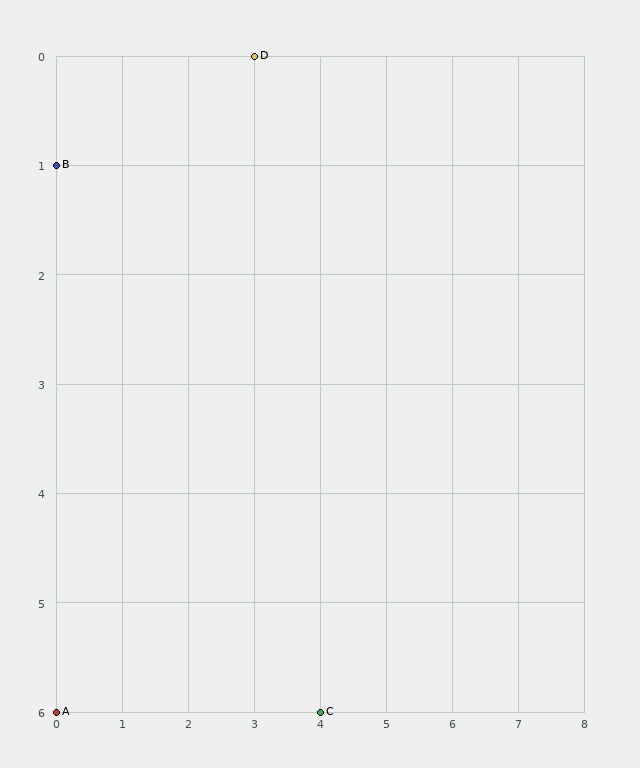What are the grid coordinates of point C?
Point C is at grid coordinates (4, 6).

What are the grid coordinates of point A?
Point A is at grid coordinates (0, 6).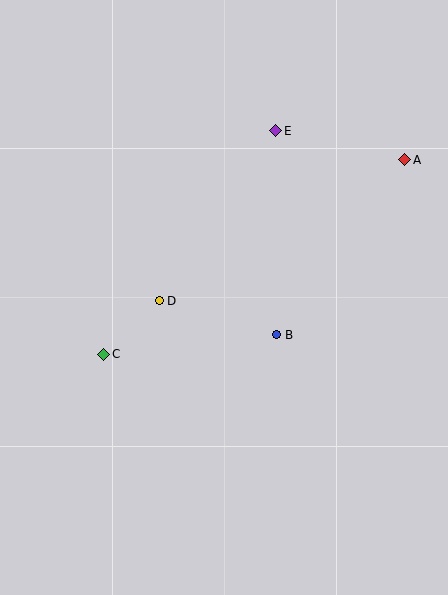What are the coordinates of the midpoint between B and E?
The midpoint between B and E is at (276, 233).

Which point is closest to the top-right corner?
Point A is closest to the top-right corner.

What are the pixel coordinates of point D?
Point D is at (159, 301).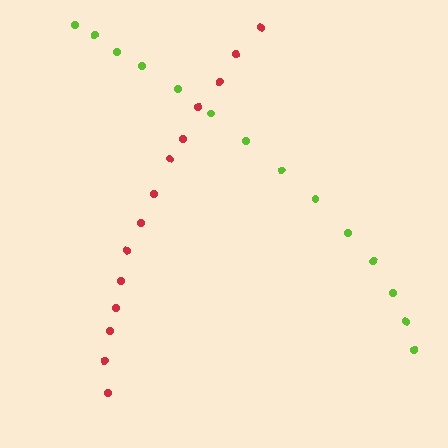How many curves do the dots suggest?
There are 2 distinct paths.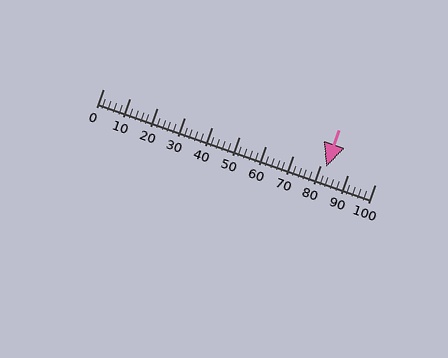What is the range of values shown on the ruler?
The ruler shows values from 0 to 100.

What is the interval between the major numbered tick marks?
The major tick marks are spaced 10 units apart.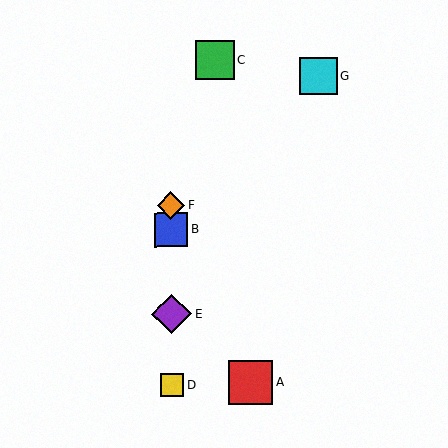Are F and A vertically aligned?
No, F is at x≈171 and A is at x≈251.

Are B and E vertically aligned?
Yes, both are at x≈171.